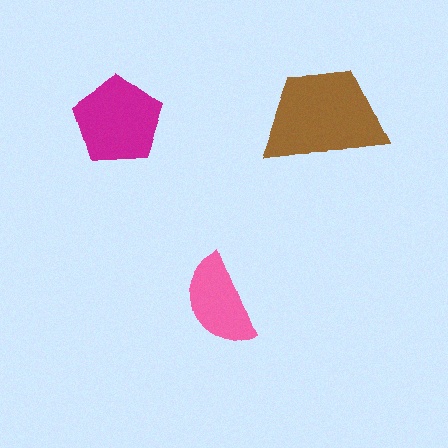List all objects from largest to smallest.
The brown trapezoid, the magenta pentagon, the pink semicircle.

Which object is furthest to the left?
The magenta pentagon is leftmost.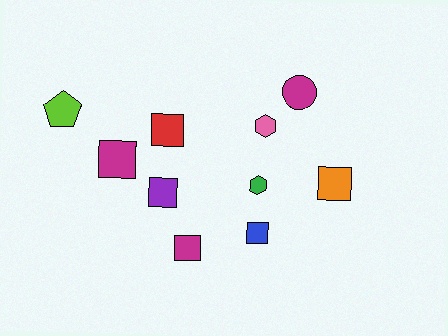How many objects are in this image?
There are 10 objects.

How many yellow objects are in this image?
There are no yellow objects.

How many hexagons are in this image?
There are 2 hexagons.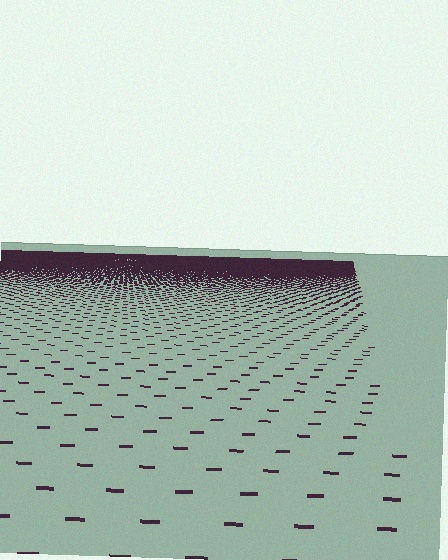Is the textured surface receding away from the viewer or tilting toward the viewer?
The surface is receding away from the viewer. Texture elements get smaller and denser toward the top.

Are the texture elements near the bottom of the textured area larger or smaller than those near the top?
Larger. Near the bottom, elements are closer to the viewer and appear at a bigger on-screen size.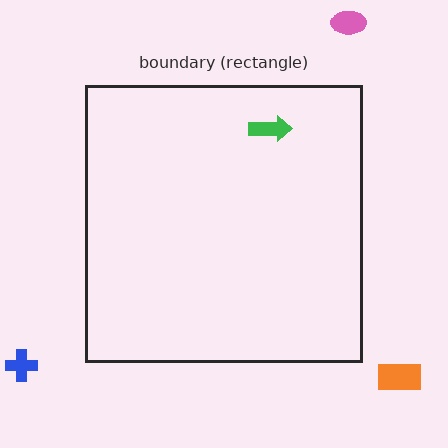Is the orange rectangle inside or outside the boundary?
Outside.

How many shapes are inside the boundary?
1 inside, 3 outside.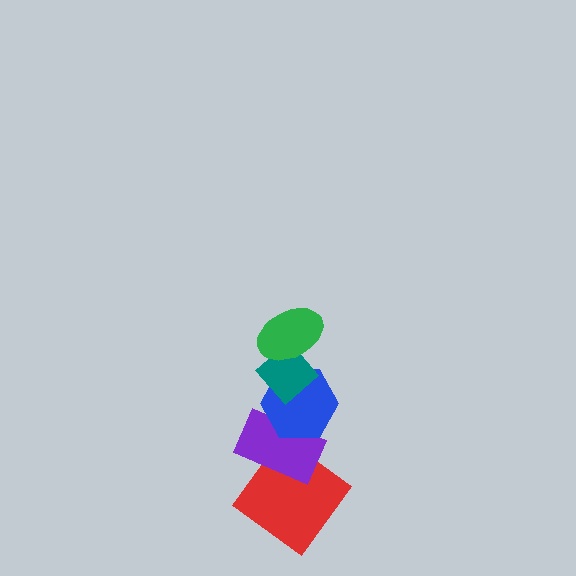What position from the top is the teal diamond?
The teal diamond is 2nd from the top.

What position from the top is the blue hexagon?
The blue hexagon is 3rd from the top.